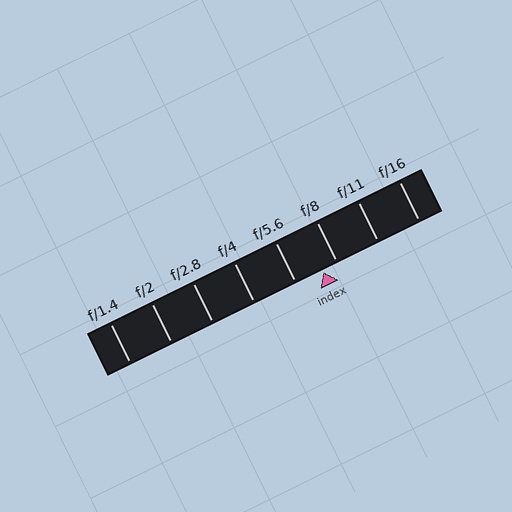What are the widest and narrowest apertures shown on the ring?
The widest aperture shown is f/1.4 and the narrowest is f/16.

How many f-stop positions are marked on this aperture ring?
There are 8 f-stop positions marked.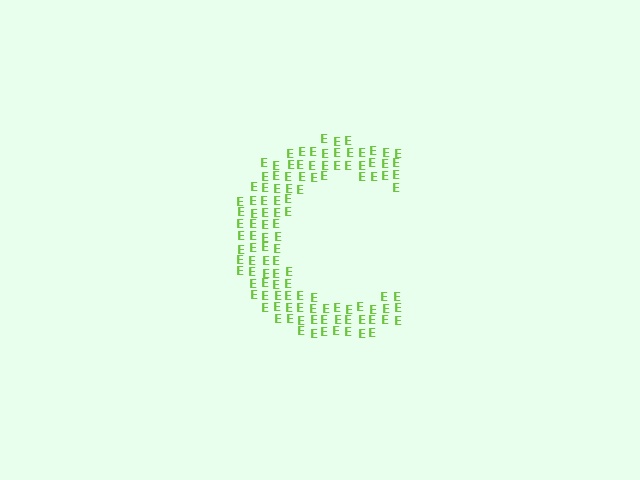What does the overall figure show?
The overall figure shows the letter C.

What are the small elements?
The small elements are letter E's.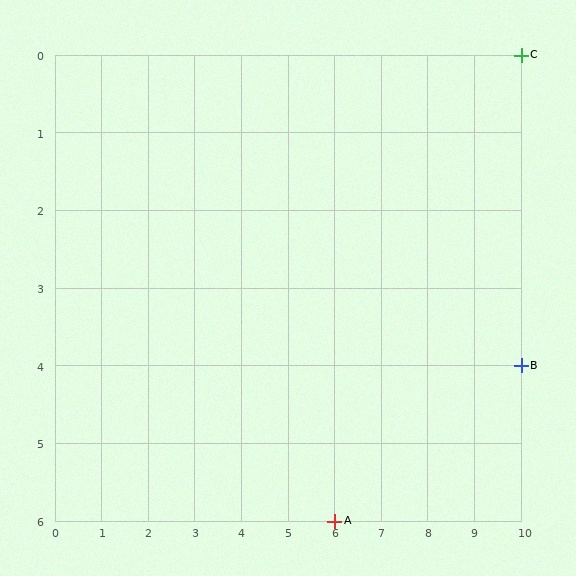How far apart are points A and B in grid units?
Points A and B are 4 columns and 2 rows apart (about 4.5 grid units diagonally).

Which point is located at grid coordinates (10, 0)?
Point C is at (10, 0).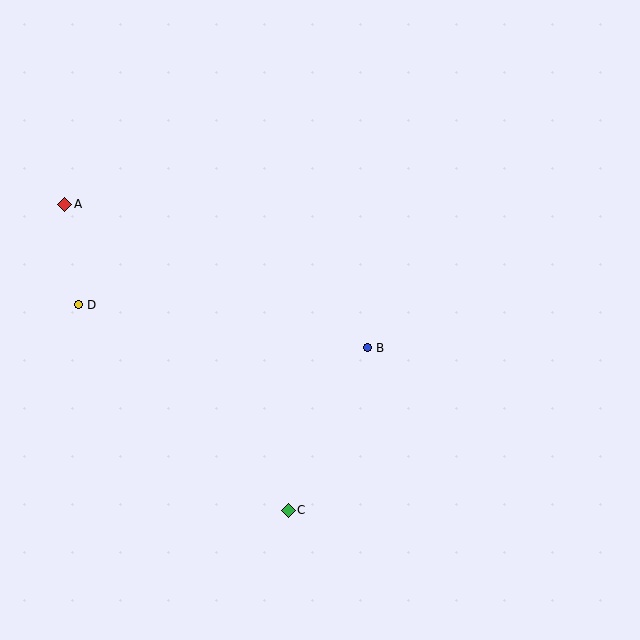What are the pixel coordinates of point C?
Point C is at (288, 510).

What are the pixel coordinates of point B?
Point B is at (367, 348).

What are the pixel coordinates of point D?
Point D is at (78, 305).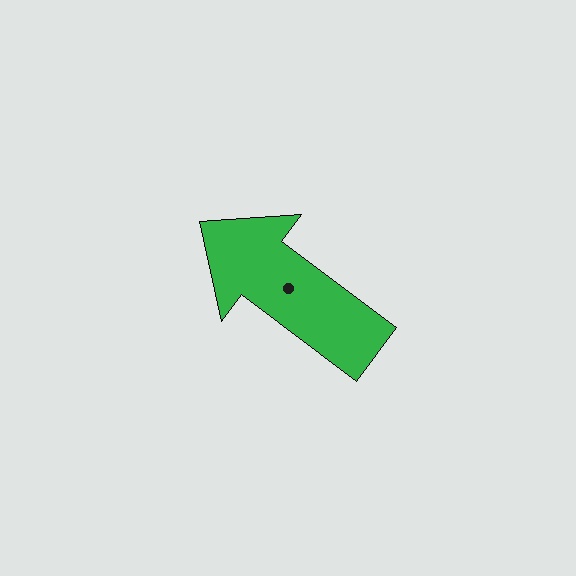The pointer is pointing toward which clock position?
Roughly 10 o'clock.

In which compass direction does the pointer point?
Northwest.